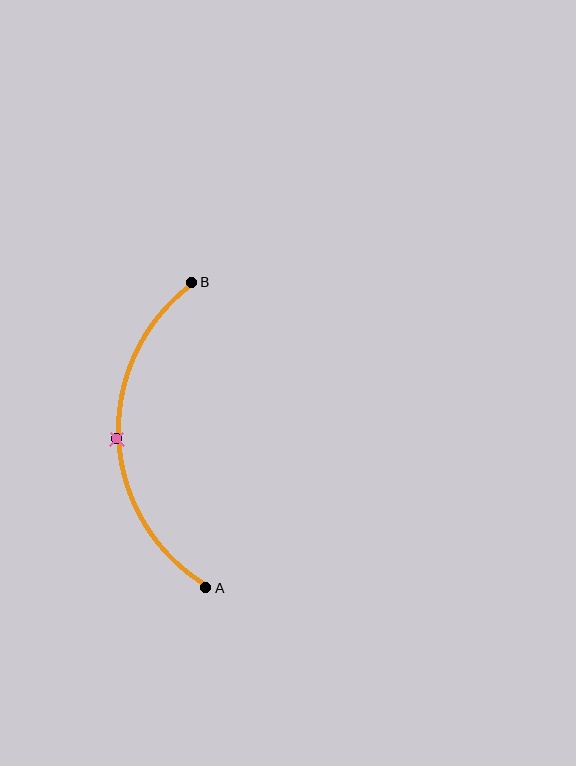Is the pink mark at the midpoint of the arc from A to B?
Yes. The pink mark lies on the arc at equal arc-length from both A and B — it is the arc midpoint.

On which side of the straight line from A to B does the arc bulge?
The arc bulges to the left of the straight line connecting A and B.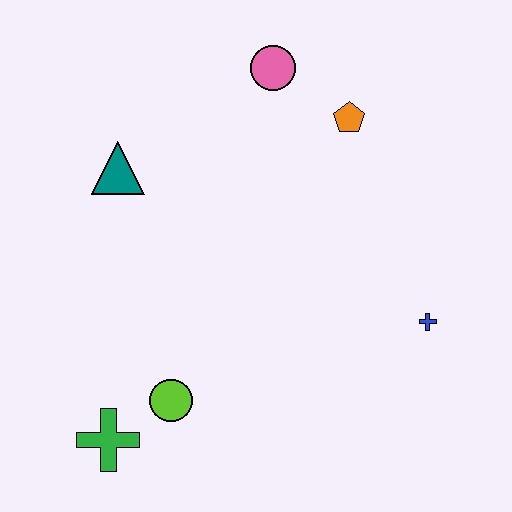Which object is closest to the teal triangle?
The pink circle is closest to the teal triangle.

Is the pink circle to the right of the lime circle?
Yes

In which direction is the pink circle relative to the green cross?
The pink circle is above the green cross.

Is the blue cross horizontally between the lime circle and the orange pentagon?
No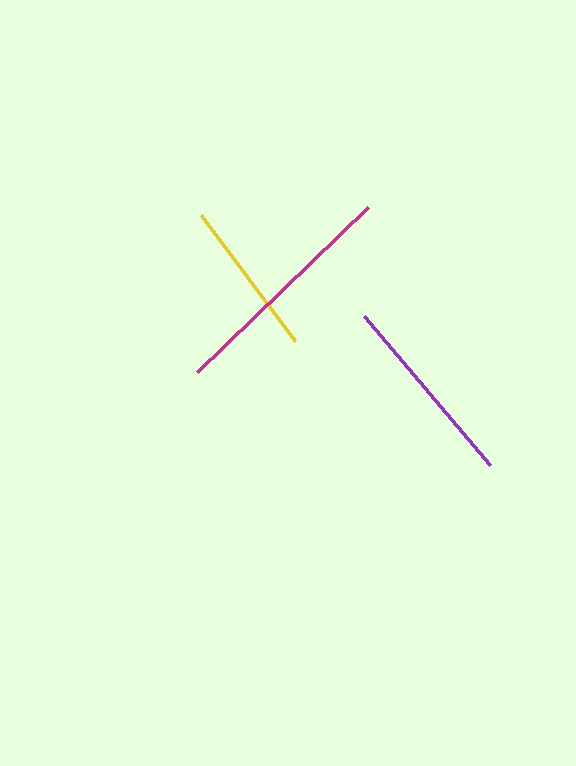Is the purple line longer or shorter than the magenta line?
The magenta line is longer than the purple line.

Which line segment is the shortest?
The yellow line is the shortest at approximately 156 pixels.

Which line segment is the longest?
The magenta line is the longest at approximately 238 pixels.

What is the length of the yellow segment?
The yellow segment is approximately 156 pixels long.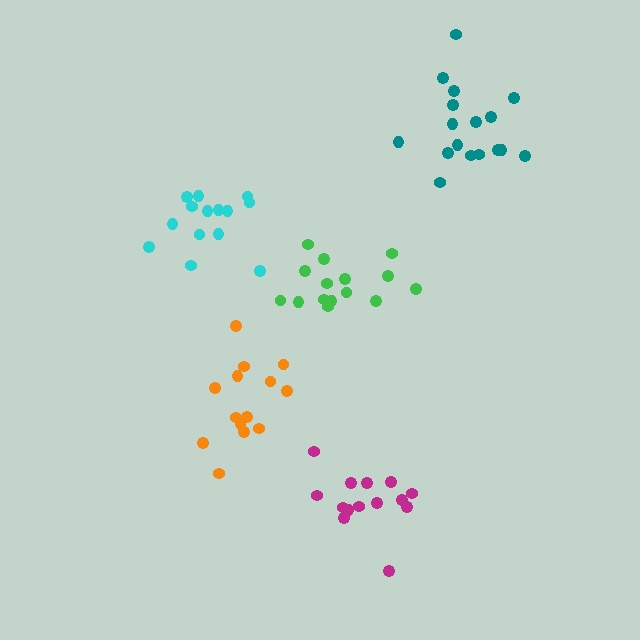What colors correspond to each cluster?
The clusters are colored: orange, magenta, green, cyan, teal.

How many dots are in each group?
Group 1: 14 dots, Group 2: 14 dots, Group 3: 15 dots, Group 4: 14 dots, Group 5: 17 dots (74 total).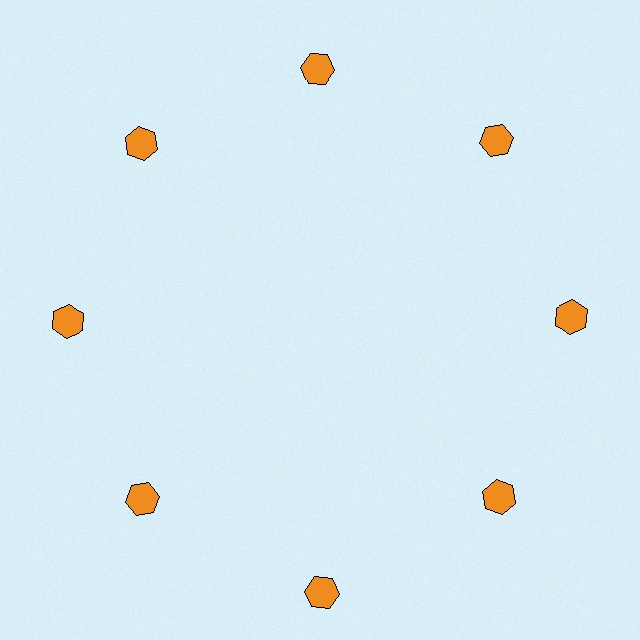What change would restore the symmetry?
The symmetry would be restored by moving it inward, back onto the ring so that all 8 hexagons sit at equal angles and equal distance from the center.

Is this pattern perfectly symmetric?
No. The 8 orange hexagons are arranged in a ring, but one element near the 6 o'clock position is pushed outward from the center, breaking the 8-fold rotational symmetry.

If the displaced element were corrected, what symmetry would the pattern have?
It would have 8-fold rotational symmetry — the pattern would map onto itself every 45 degrees.